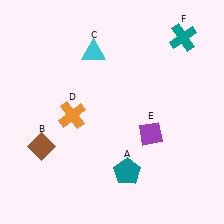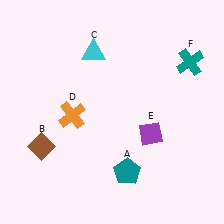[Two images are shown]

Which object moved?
The teal cross (F) moved down.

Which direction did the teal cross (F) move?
The teal cross (F) moved down.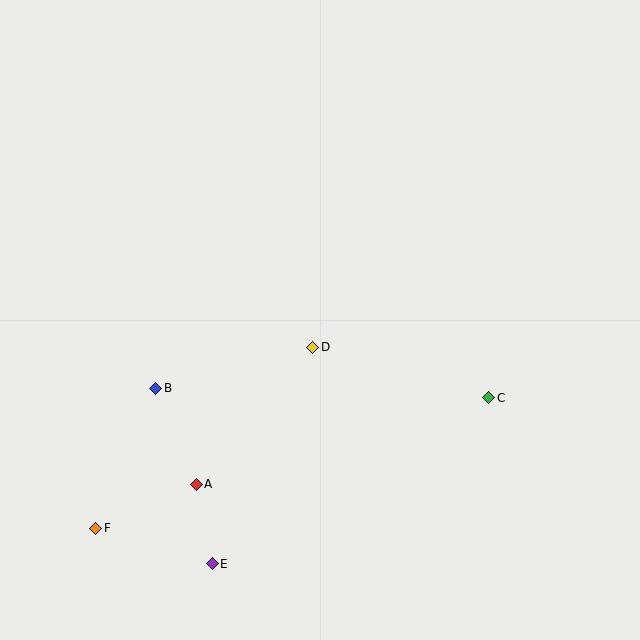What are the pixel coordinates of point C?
Point C is at (489, 398).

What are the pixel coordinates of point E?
Point E is at (212, 564).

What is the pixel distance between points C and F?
The distance between C and F is 414 pixels.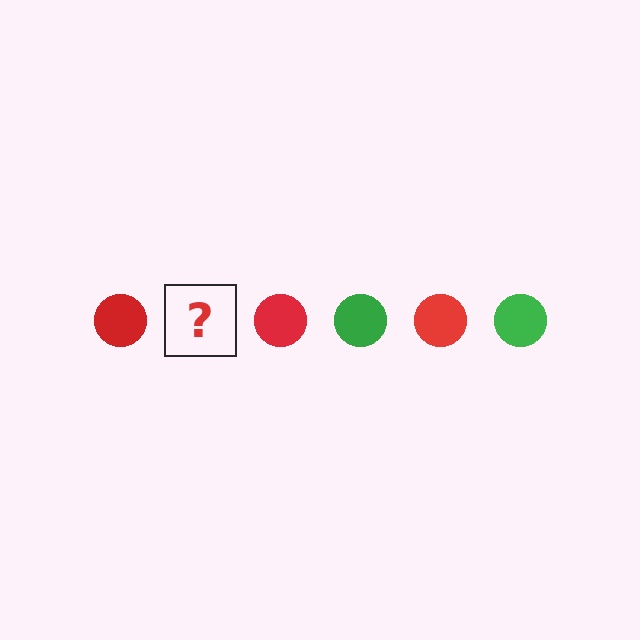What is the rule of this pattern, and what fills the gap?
The rule is that the pattern cycles through red, green circles. The gap should be filled with a green circle.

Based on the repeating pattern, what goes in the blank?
The blank should be a green circle.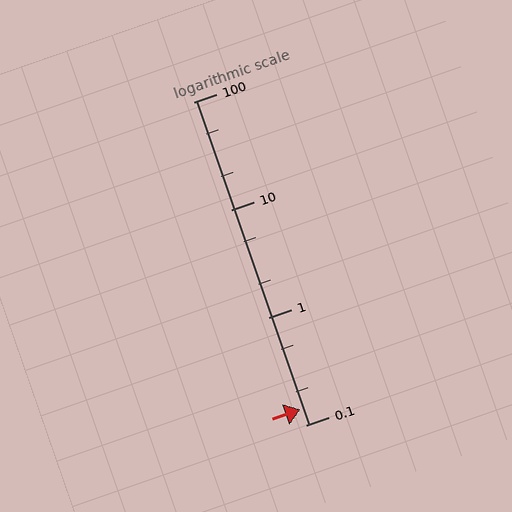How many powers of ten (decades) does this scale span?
The scale spans 3 decades, from 0.1 to 100.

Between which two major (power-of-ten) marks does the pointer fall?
The pointer is between 0.1 and 1.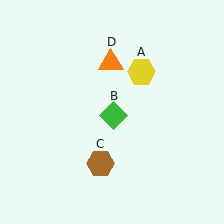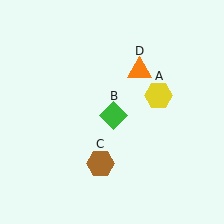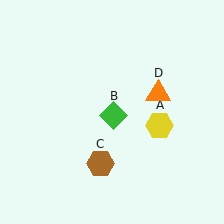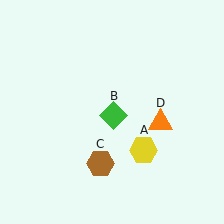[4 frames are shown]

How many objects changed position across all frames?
2 objects changed position: yellow hexagon (object A), orange triangle (object D).